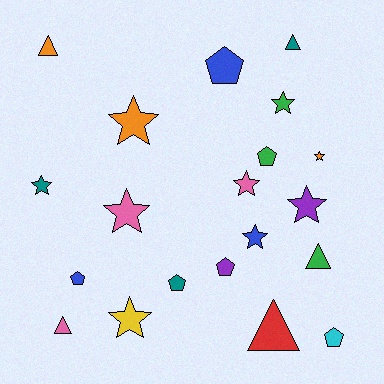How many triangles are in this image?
There are 5 triangles.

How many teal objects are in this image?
There are 3 teal objects.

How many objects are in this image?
There are 20 objects.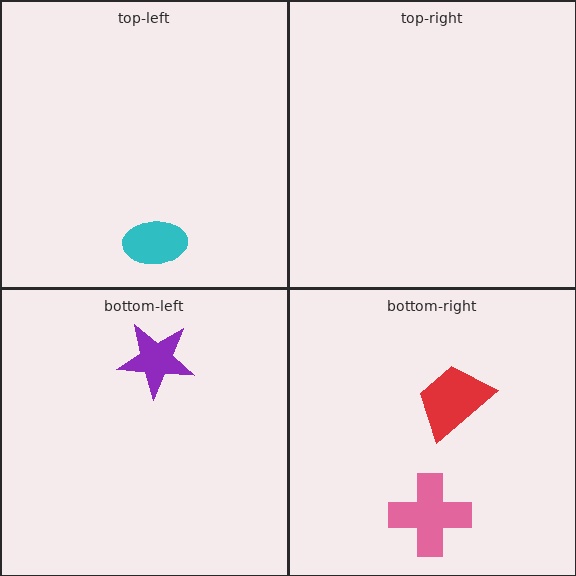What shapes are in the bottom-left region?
The purple star.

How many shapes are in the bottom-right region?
2.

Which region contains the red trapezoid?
The bottom-right region.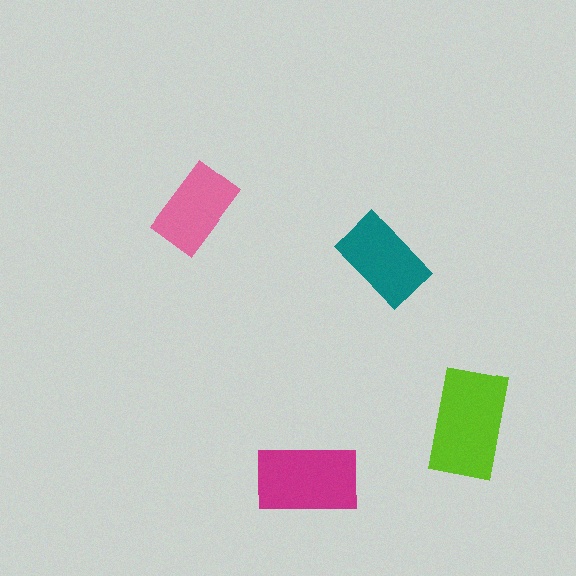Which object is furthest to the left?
The pink rectangle is leftmost.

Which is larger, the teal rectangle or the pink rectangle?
The teal one.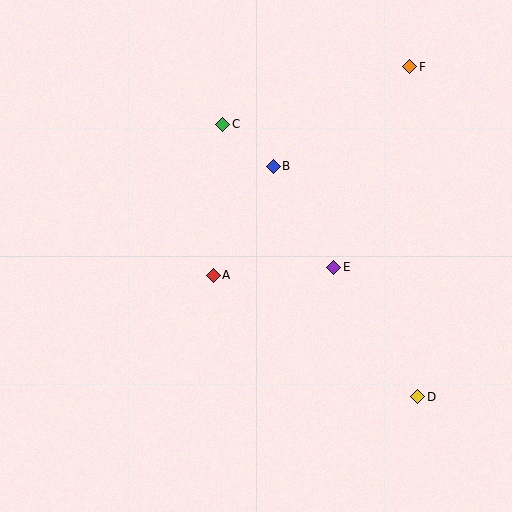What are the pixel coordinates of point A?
Point A is at (213, 275).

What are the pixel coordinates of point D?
Point D is at (418, 397).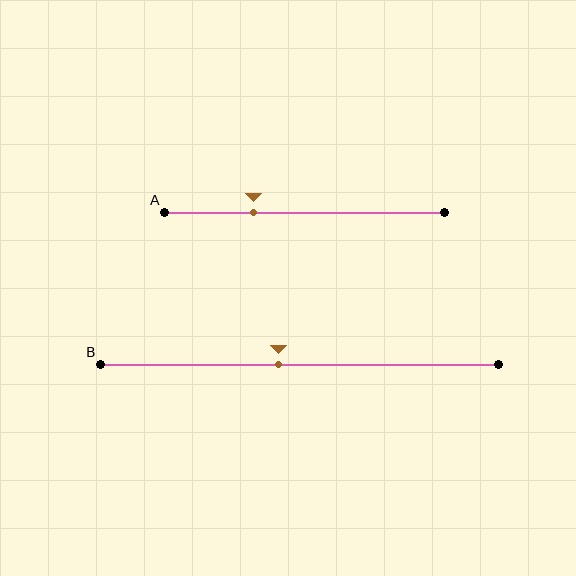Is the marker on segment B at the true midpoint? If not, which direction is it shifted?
No, the marker on segment B is shifted to the left by about 5% of the segment length.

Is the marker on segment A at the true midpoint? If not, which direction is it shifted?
No, the marker on segment A is shifted to the left by about 18% of the segment length.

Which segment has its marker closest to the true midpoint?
Segment B has its marker closest to the true midpoint.